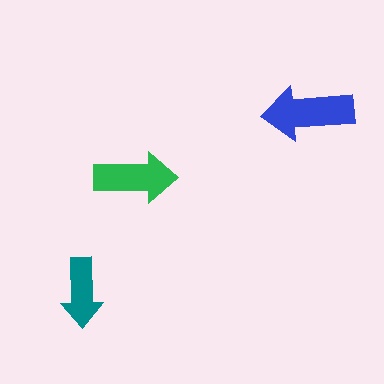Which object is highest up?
The blue arrow is topmost.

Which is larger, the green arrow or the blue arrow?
The blue one.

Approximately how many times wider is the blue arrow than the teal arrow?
About 1.5 times wider.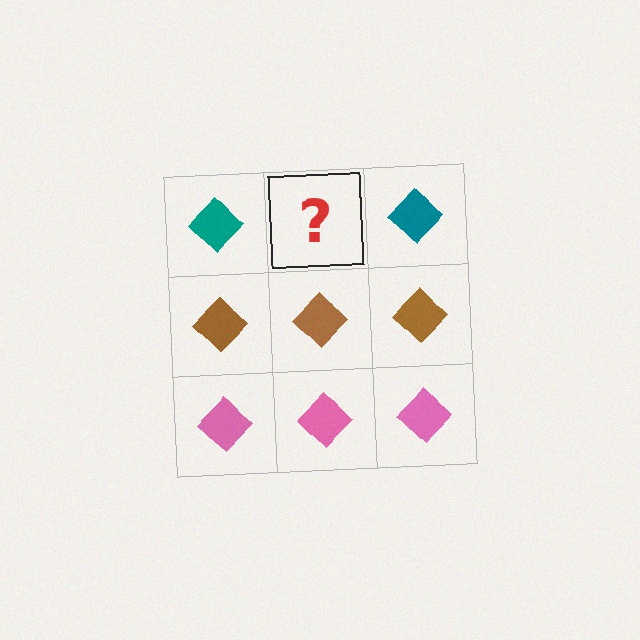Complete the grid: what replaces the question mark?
The question mark should be replaced with a teal diamond.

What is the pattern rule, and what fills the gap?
The rule is that each row has a consistent color. The gap should be filled with a teal diamond.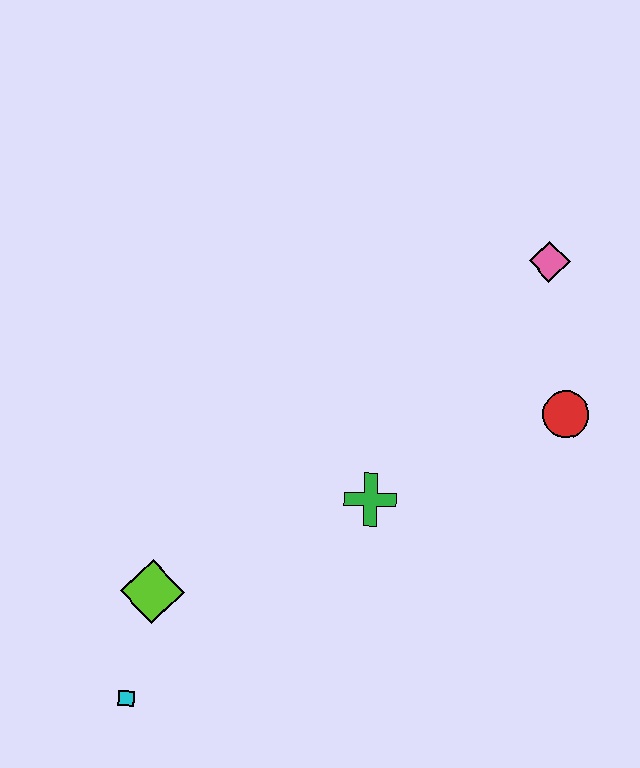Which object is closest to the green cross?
The red circle is closest to the green cross.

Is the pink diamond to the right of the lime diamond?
Yes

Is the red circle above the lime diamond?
Yes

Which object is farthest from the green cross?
The cyan square is farthest from the green cross.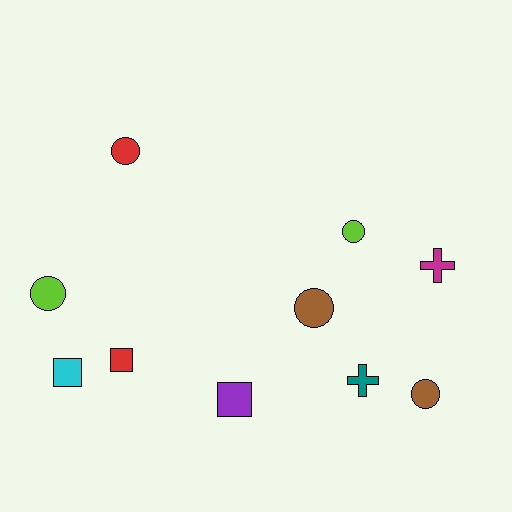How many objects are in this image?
There are 10 objects.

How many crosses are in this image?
There are 2 crosses.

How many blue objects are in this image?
There are no blue objects.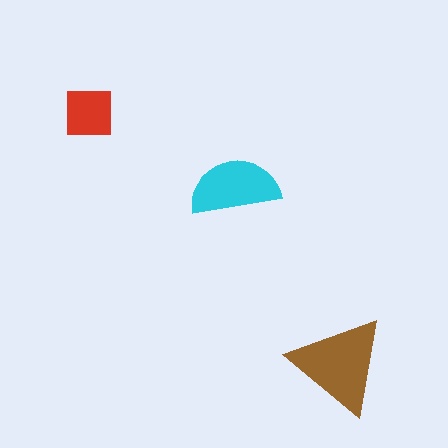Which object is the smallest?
The red square.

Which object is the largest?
The brown triangle.